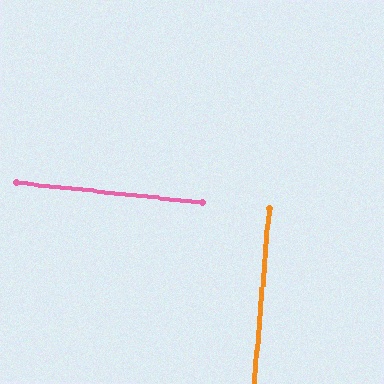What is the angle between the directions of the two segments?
Approximately 89 degrees.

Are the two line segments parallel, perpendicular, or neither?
Perpendicular — they meet at approximately 89°.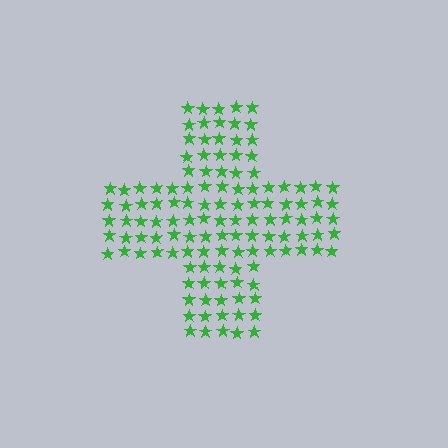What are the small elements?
The small elements are stars.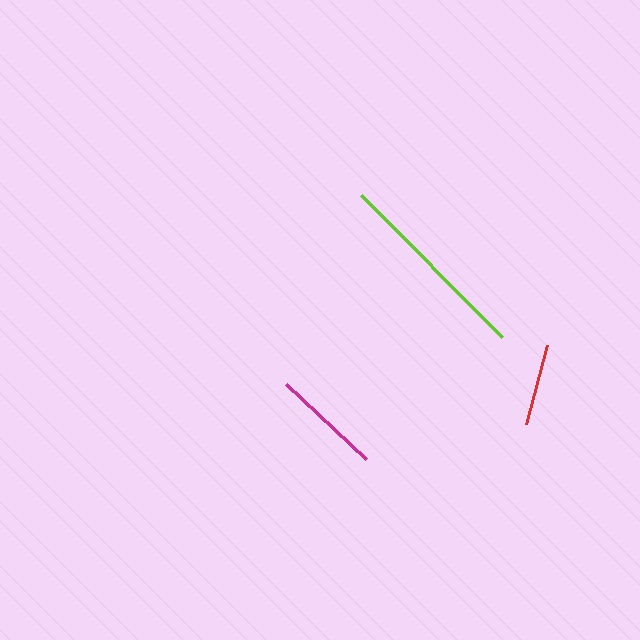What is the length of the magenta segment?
The magenta segment is approximately 110 pixels long.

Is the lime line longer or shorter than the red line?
The lime line is longer than the red line.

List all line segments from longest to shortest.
From longest to shortest: lime, magenta, red.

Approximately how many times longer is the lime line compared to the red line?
The lime line is approximately 2.4 times the length of the red line.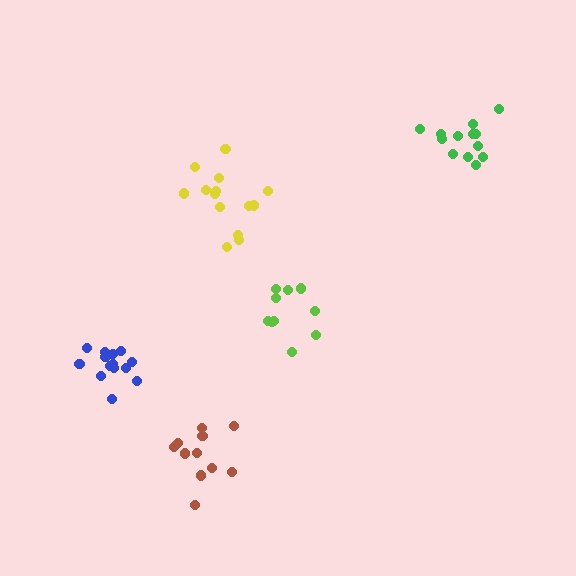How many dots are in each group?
Group 1: 14 dots, Group 2: 11 dots, Group 3: 13 dots, Group 4: 14 dots, Group 5: 10 dots (62 total).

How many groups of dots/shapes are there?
There are 5 groups.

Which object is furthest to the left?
The blue cluster is leftmost.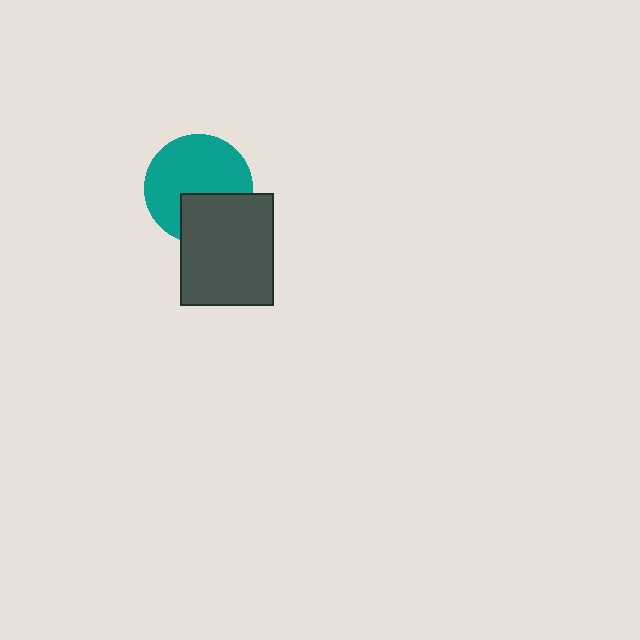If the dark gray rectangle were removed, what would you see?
You would see the complete teal circle.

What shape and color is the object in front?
The object in front is a dark gray rectangle.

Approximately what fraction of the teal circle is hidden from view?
Roughly 32% of the teal circle is hidden behind the dark gray rectangle.